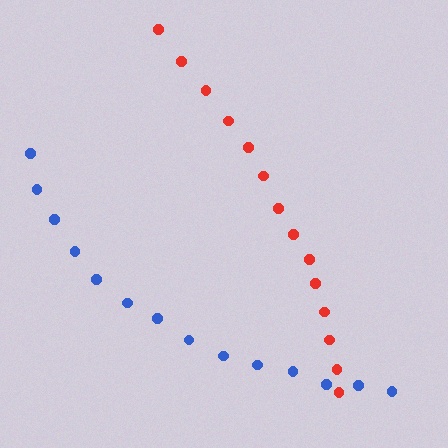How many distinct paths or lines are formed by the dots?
There are 2 distinct paths.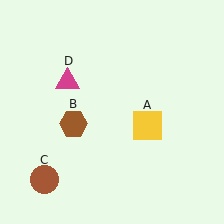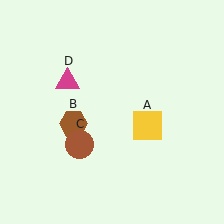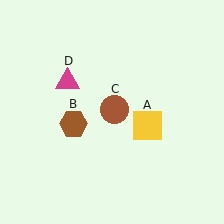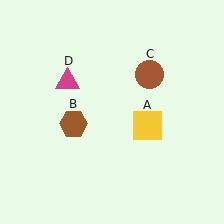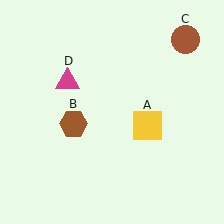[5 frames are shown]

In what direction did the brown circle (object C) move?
The brown circle (object C) moved up and to the right.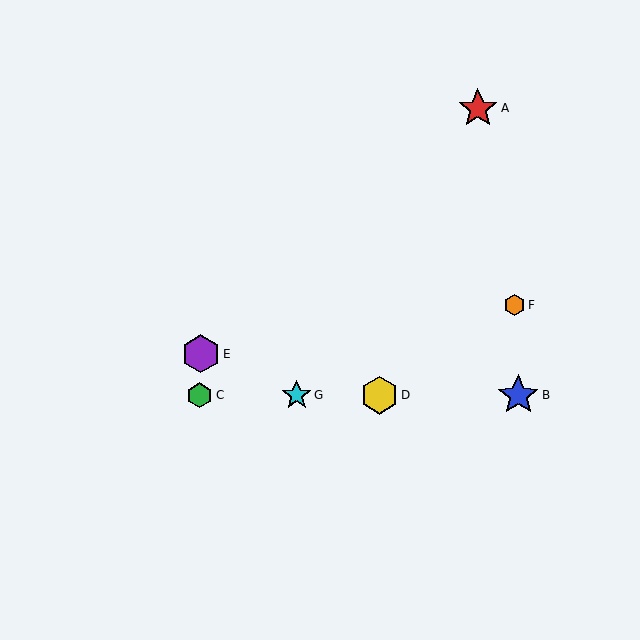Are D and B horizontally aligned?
Yes, both are at y≈395.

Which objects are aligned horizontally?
Objects B, C, D, G are aligned horizontally.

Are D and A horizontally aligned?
No, D is at y≈395 and A is at y≈108.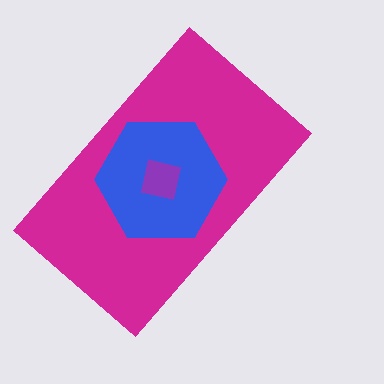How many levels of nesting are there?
3.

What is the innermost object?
The purple square.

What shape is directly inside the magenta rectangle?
The blue hexagon.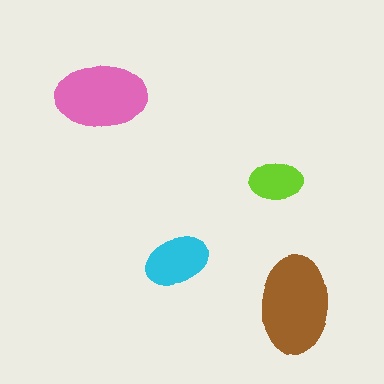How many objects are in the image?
There are 4 objects in the image.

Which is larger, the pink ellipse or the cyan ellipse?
The pink one.